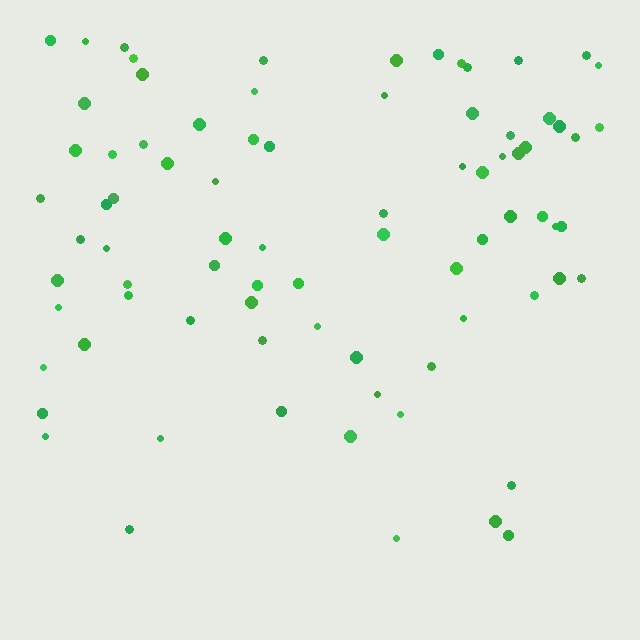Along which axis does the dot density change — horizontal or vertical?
Vertical.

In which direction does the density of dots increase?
From bottom to top, with the top side densest.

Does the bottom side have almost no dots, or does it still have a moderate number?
Still a moderate number, just noticeably fewer than the top.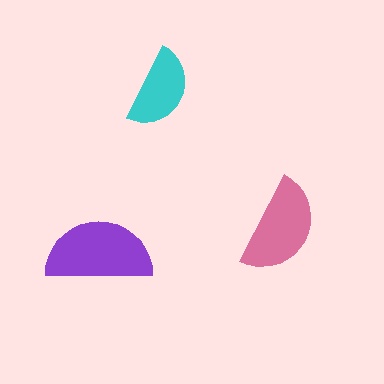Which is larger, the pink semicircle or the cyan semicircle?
The pink one.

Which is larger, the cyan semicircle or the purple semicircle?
The purple one.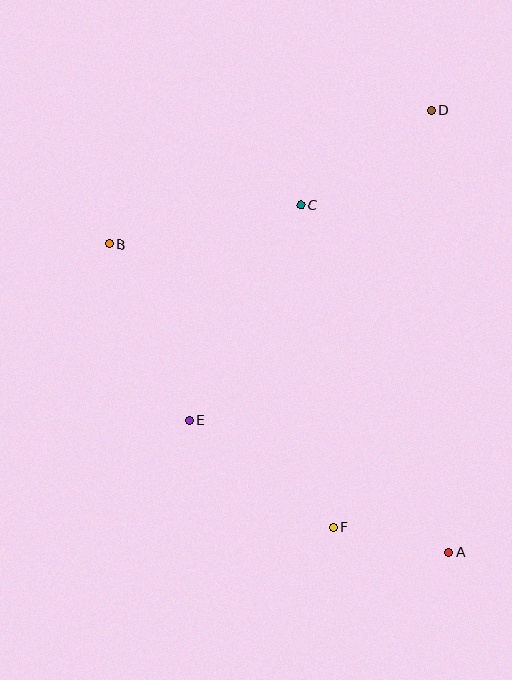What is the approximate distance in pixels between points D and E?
The distance between D and E is approximately 393 pixels.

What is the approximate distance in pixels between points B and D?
The distance between B and D is approximately 348 pixels.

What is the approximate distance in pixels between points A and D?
The distance between A and D is approximately 443 pixels.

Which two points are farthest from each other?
Points A and B are farthest from each other.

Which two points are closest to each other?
Points A and F are closest to each other.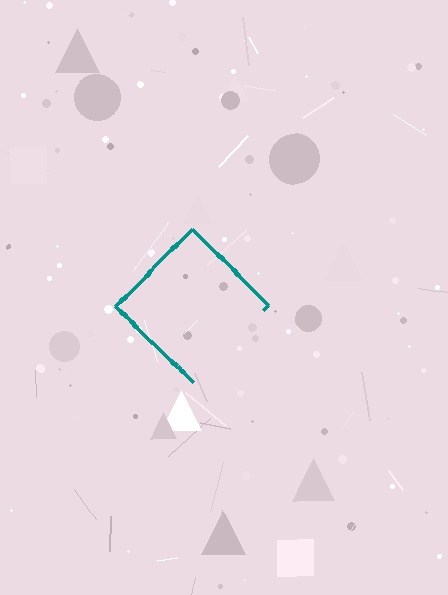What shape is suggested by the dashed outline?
The dashed outline suggests a diamond.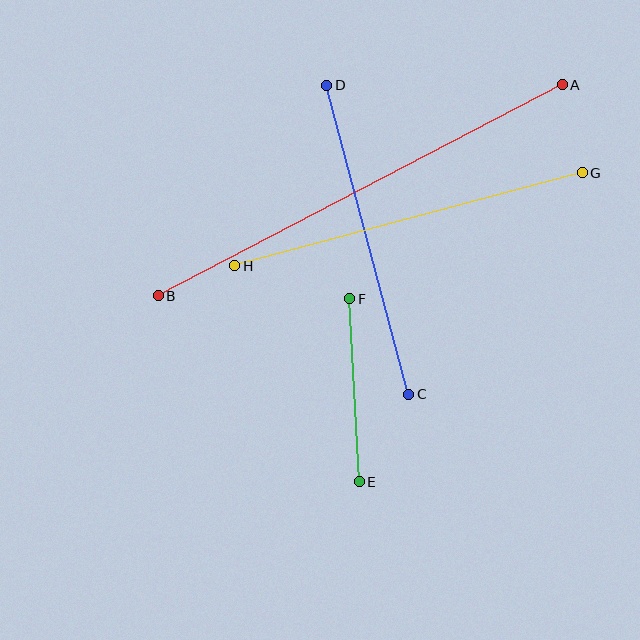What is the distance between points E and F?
The distance is approximately 183 pixels.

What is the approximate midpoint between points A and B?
The midpoint is at approximately (360, 190) pixels.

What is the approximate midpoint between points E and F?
The midpoint is at approximately (354, 390) pixels.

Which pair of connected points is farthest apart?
Points A and B are farthest apart.